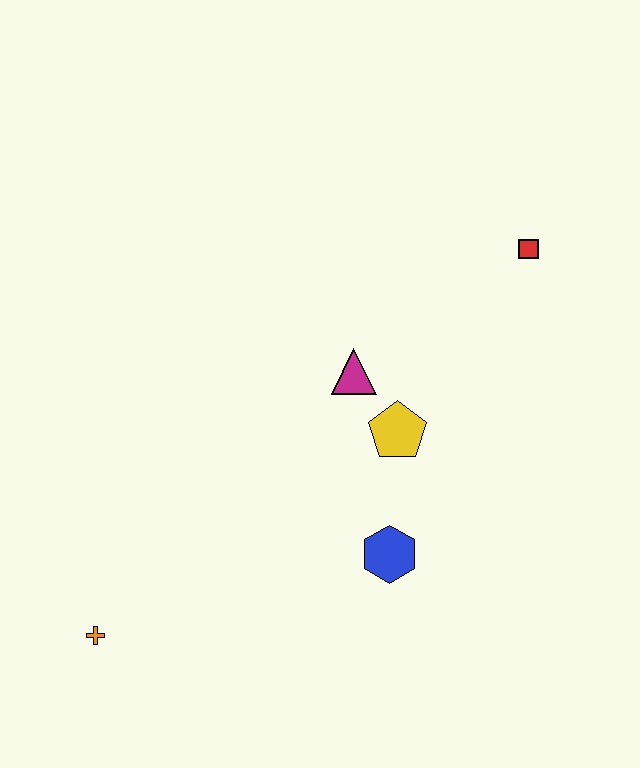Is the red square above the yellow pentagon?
Yes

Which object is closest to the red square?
The magenta triangle is closest to the red square.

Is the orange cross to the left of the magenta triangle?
Yes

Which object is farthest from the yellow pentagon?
The orange cross is farthest from the yellow pentagon.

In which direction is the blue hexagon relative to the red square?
The blue hexagon is below the red square.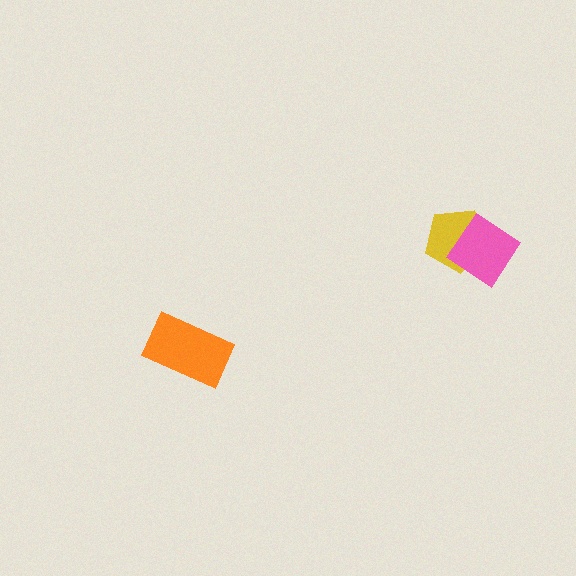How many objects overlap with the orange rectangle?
0 objects overlap with the orange rectangle.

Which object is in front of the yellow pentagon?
The pink diamond is in front of the yellow pentagon.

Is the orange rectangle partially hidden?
No, no other shape covers it.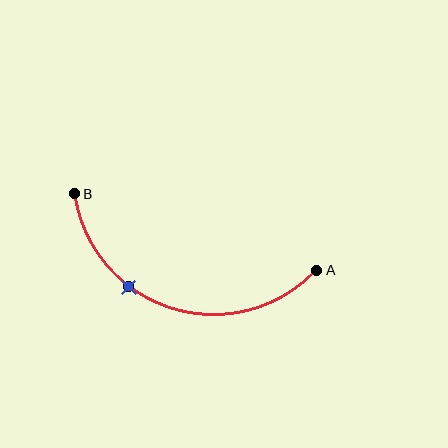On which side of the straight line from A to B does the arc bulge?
The arc bulges below the straight line connecting A and B.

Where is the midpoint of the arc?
The arc midpoint is the point on the curve farthest from the straight line joining A and B. It sits below that line.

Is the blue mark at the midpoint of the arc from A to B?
No. The blue mark lies on the arc but is closer to endpoint B. The arc midpoint would be at the point on the curve equidistant along the arc from both A and B.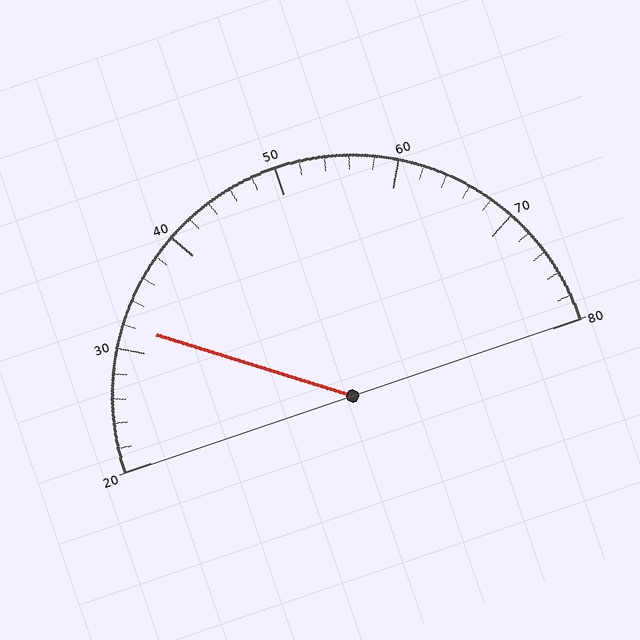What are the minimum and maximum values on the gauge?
The gauge ranges from 20 to 80.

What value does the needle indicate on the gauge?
The needle indicates approximately 32.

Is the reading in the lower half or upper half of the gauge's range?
The reading is in the lower half of the range (20 to 80).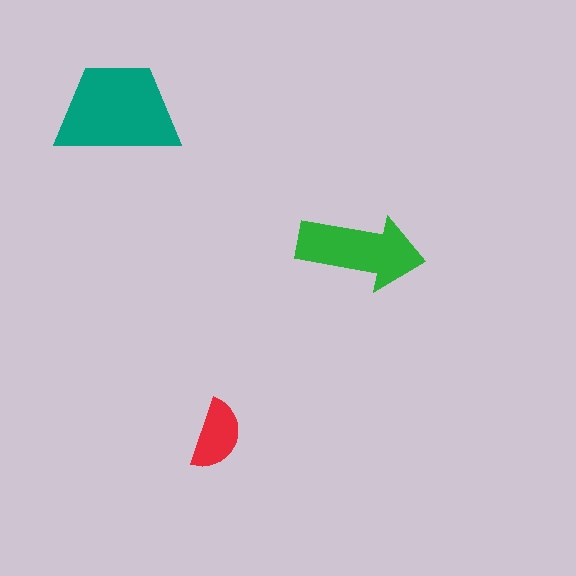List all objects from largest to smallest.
The teal trapezoid, the green arrow, the red semicircle.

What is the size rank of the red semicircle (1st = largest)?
3rd.